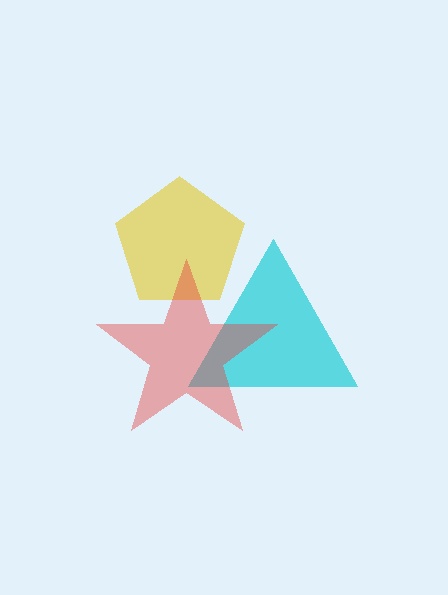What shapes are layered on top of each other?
The layered shapes are: a cyan triangle, a yellow pentagon, a red star.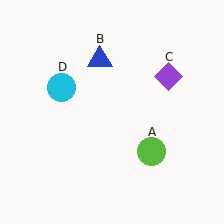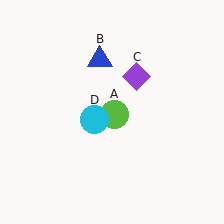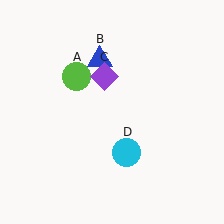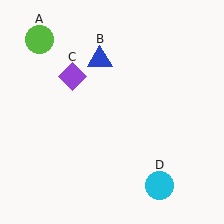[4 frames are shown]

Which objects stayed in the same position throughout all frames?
Blue triangle (object B) remained stationary.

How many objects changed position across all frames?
3 objects changed position: lime circle (object A), purple diamond (object C), cyan circle (object D).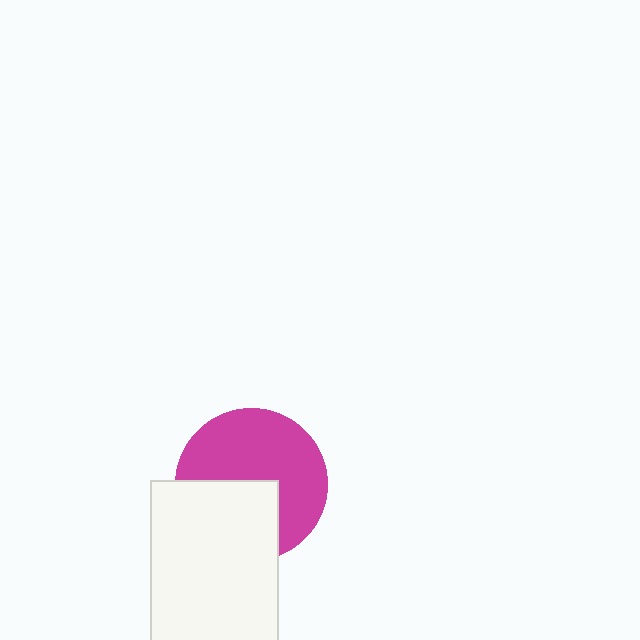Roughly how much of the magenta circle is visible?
About half of it is visible (roughly 61%).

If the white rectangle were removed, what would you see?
You would see the complete magenta circle.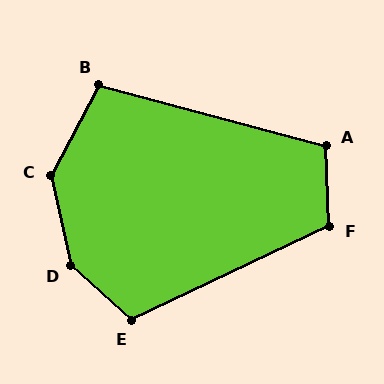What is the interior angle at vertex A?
Approximately 108 degrees (obtuse).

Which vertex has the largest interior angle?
D, at approximately 144 degrees.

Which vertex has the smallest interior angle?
B, at approximately 103 degrees.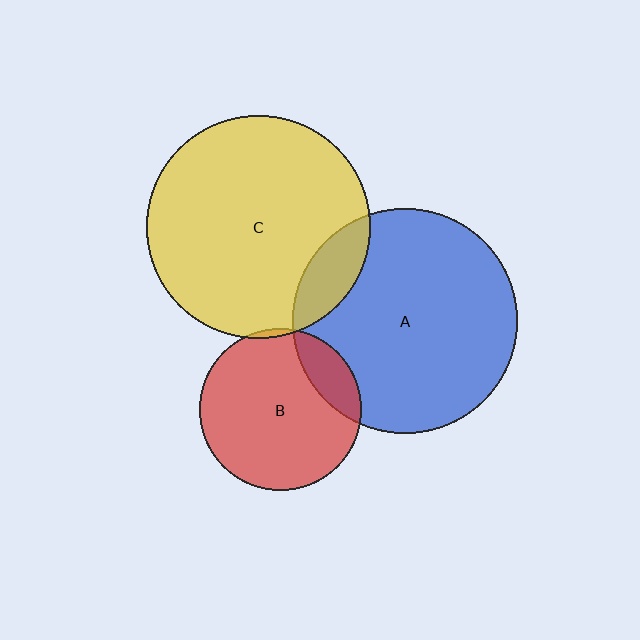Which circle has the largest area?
Circle A (blue).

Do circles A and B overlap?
Yes.